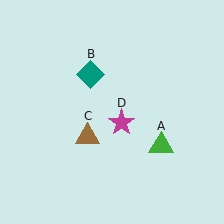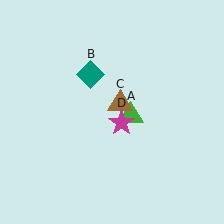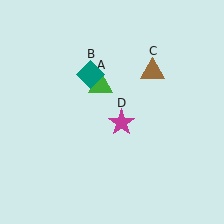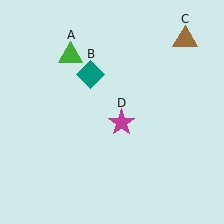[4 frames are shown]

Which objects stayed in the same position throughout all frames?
Teal diamond (object B) and magenta star (object D) remained stationary.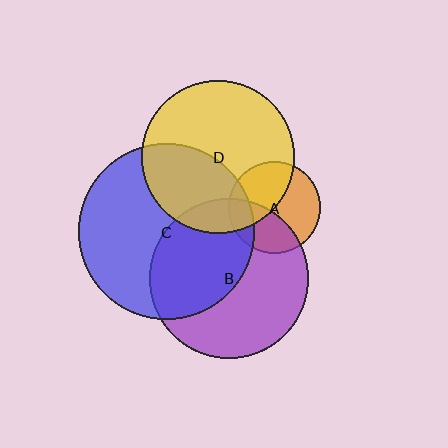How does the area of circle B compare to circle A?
Approximately 3.0 times.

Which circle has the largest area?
Circle C (blue).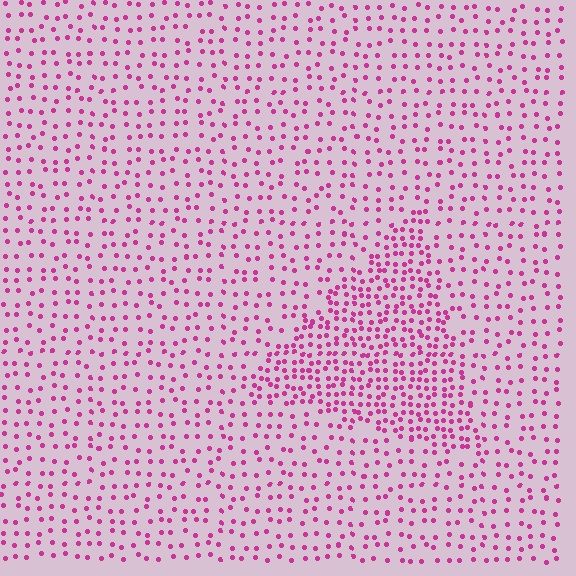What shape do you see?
I see a triangle.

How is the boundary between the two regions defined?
The boundary is defined by a change in element density (approximately 2.1x ratio). All elements are the same color, size, and shape.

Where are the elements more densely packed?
The elements are more densely packed inside the triangle boundary.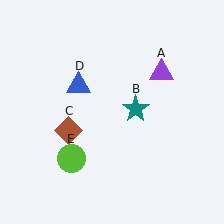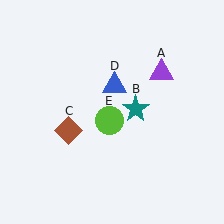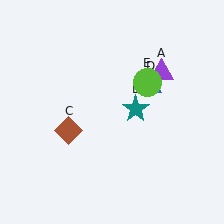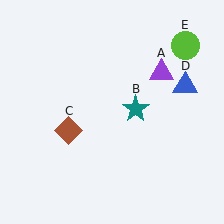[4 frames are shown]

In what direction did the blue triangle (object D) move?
The blue triangle (object D) moved right.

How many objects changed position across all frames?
2 objects changed position: blue triangle (object D), lime circle (object E).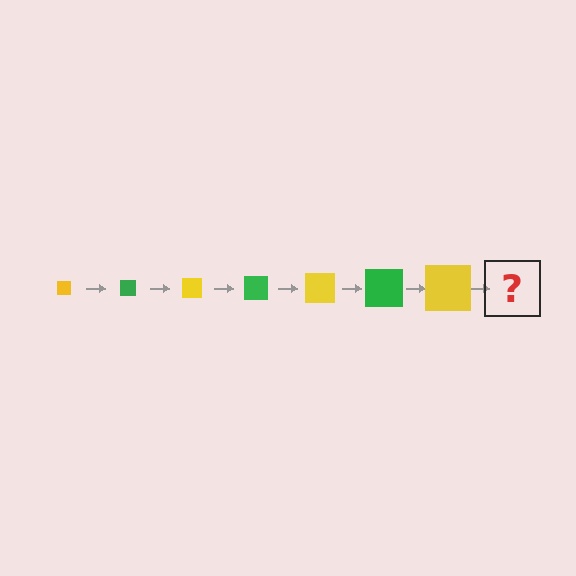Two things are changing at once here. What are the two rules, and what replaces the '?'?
The two rules are that the square grows larger each step and the color cycles through yellow and green. The '?' should be a green square, larger than the previous one.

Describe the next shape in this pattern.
It should be a green square, larger than the previous one.